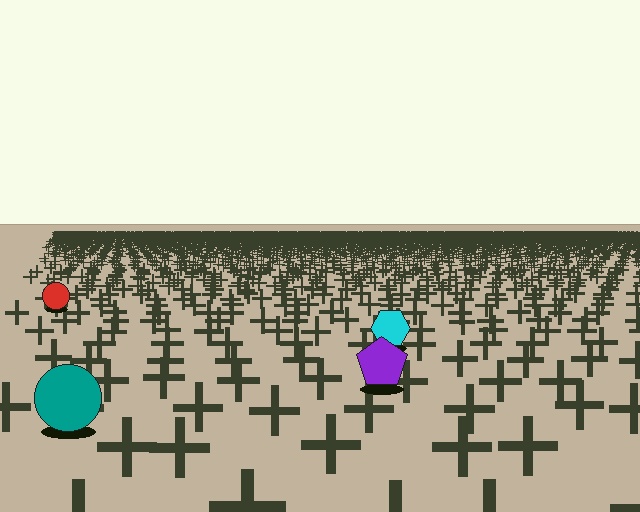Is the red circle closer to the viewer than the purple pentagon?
No. The purple pentagon is closer — you can tell from the texture gradient: the ground texture is coarser near it.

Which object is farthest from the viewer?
The red circle is farthest from the viewer. It appears smaller and the ground texture around it is denser.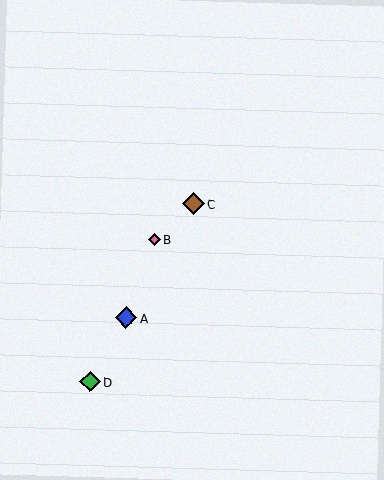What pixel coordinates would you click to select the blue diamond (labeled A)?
Click at (126, 318) to select the blue diamond A.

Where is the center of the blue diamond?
The center of the blue diamond is at (126, 318).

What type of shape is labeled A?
Shape A is a blue diamond.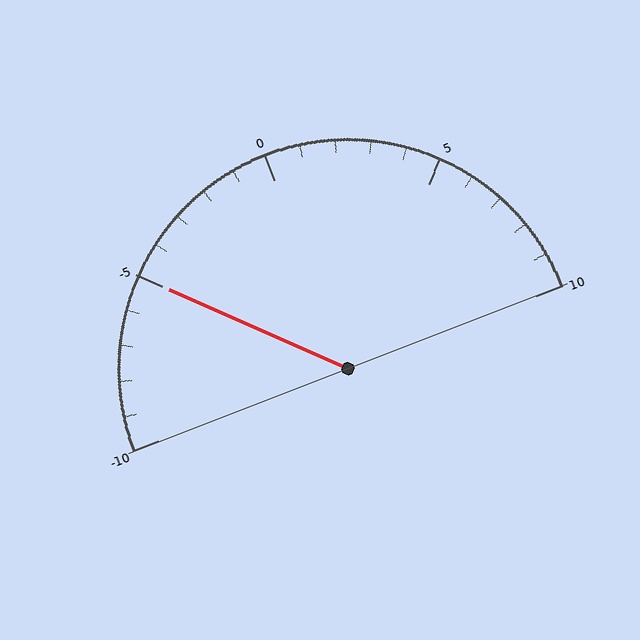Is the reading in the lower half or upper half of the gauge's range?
The reading is in the lower half of the range (-10 to 10).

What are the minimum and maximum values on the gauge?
The gauge ranges from -10 to 10.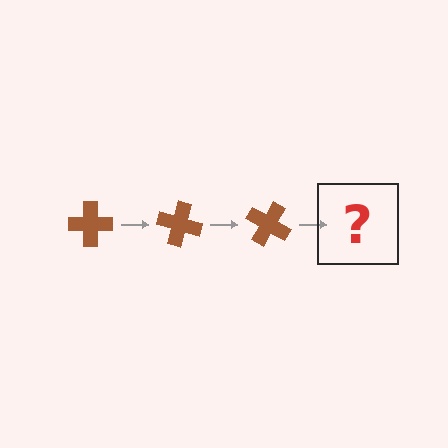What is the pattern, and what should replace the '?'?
The pattern is that the cross rotates 15 degrees each step. The '?' should be a brown cross rotated 45 degrees.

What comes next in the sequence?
The next element should be a brown cross rotated 45 degrees.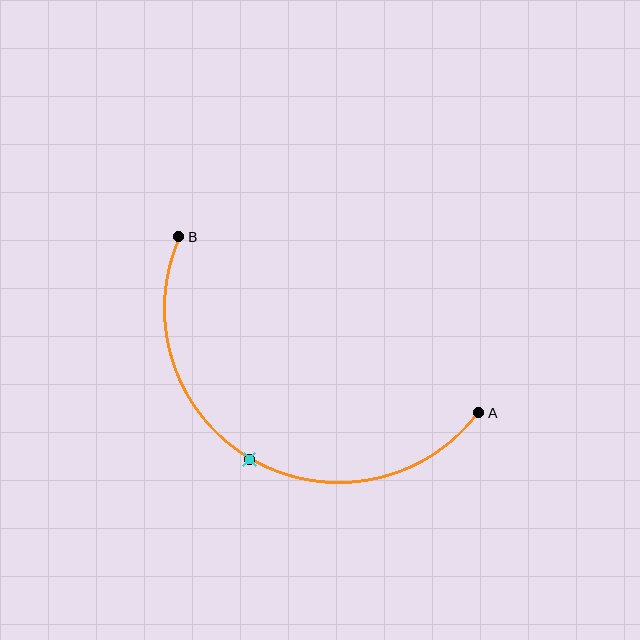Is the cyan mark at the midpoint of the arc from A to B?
Yes. The cyan mark lies on the arc at equal arc-length from both A and B — it is the arc midpoint.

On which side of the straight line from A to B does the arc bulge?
The arc bulges below the straight line connecting A and B.